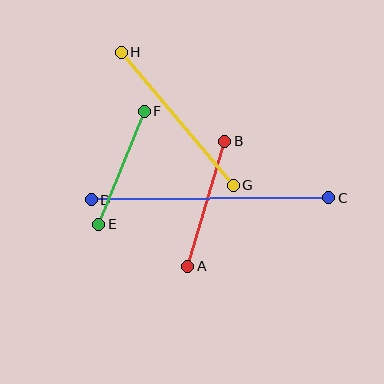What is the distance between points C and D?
The distance is approximately 238 pixels.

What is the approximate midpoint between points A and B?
The midpoint is at approximately (206, 204) pixels.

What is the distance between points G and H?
The distance is approximately 174 pixels.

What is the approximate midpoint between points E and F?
The midpoint is at approximately (121, 168) pixels.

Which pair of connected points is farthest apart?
Points C and D are farthest apart.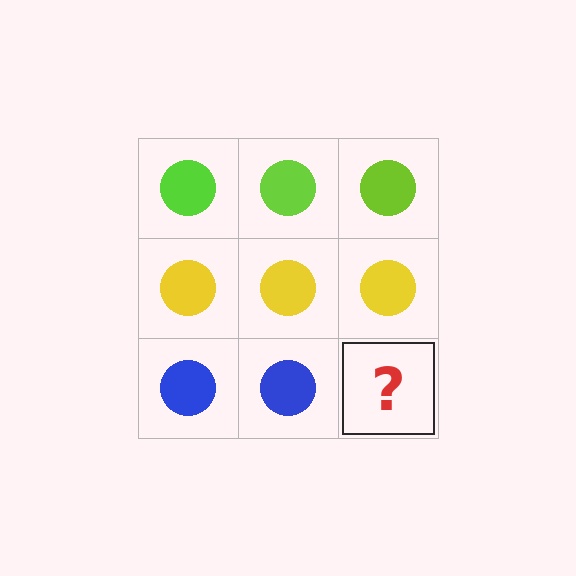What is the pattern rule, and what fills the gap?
The rule is that each row has a consistent color. The gap should be filled with a blue circle.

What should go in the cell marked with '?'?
The missing cell should contain a blue circle.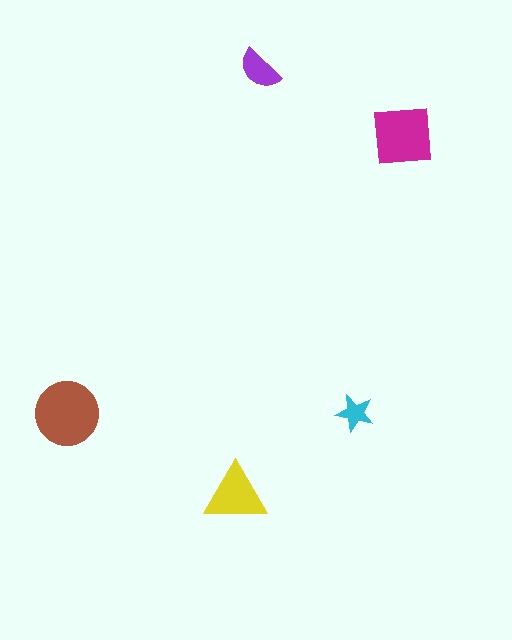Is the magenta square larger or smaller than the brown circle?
Smaller.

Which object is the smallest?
The cyan star.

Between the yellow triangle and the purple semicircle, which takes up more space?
The yellow triangle.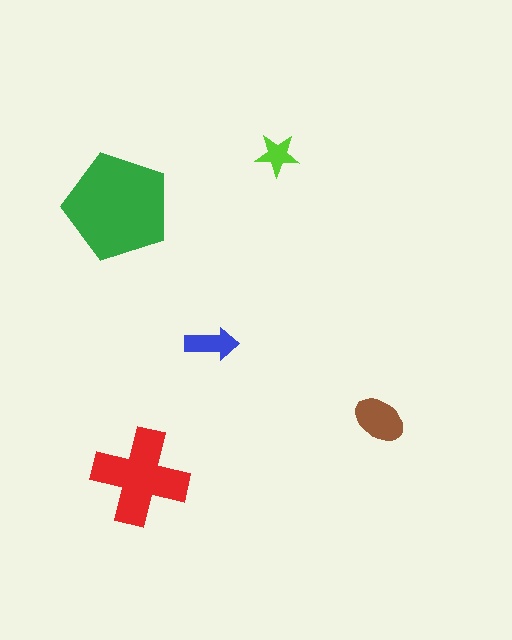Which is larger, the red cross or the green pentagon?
The green pentagon.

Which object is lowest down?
The red cross is bottommost.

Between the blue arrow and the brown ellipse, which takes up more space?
The brown ellipse.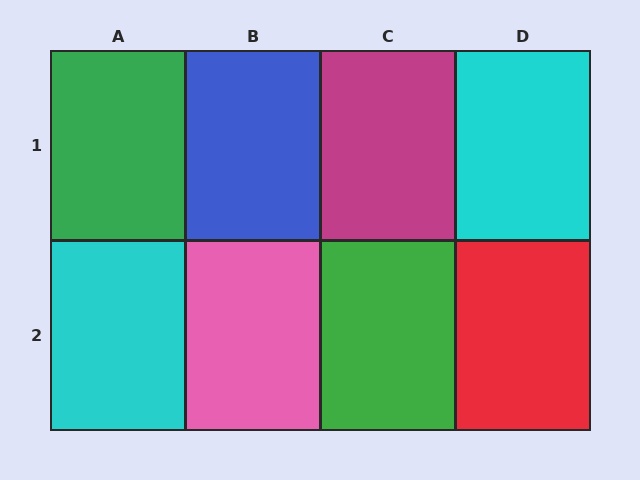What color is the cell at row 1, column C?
Magenta.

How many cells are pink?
1 cell is pink.